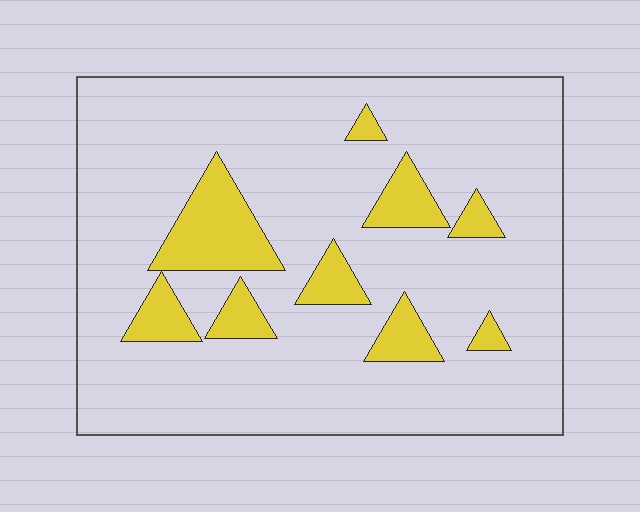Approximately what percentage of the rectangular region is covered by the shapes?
Approximately 15%.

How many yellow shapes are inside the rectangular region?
9.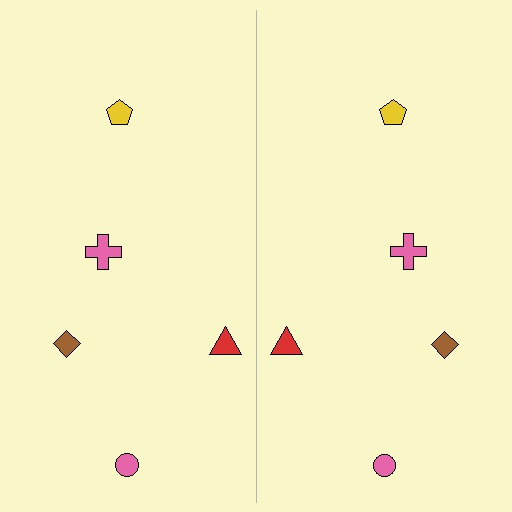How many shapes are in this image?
There are 10 shapes in this image.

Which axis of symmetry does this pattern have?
The pattern has a vertical axis of symmetry running through the center of the image.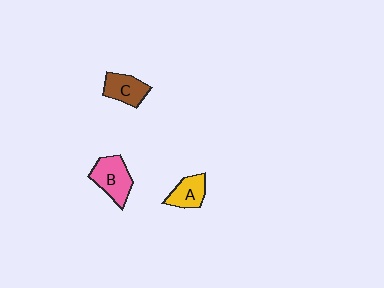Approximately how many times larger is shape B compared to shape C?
Approximately 1.3 times.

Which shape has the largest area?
Shape B (pink).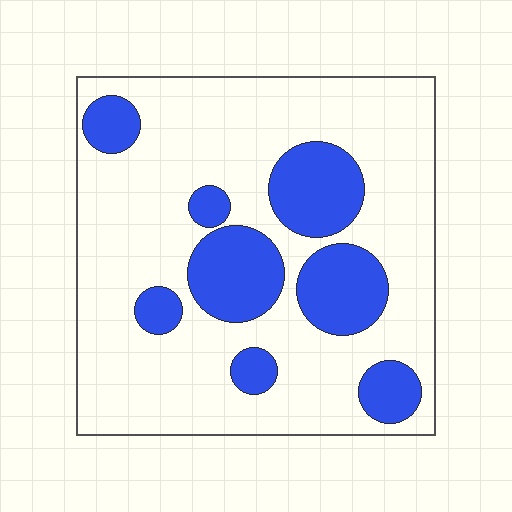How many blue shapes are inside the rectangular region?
8.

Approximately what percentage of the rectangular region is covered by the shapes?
Approximately 25%.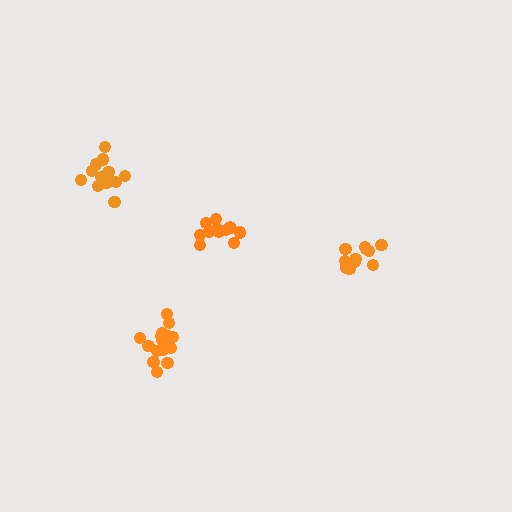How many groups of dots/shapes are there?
There are 4 groups.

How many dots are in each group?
Group 1: 13 dots, Group 2: 15 dots, Group 3: 15 dots, Group 4: 12 dots (55 total).